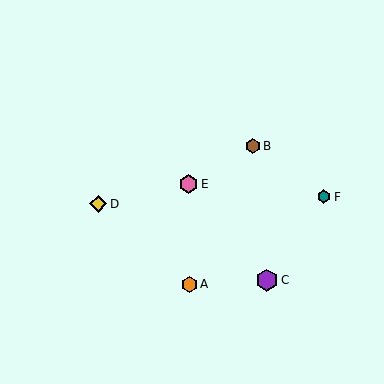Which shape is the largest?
The purple hexagon (labeled C) is the largest.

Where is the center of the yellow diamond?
The center of the yellow diamond is at (98, 204).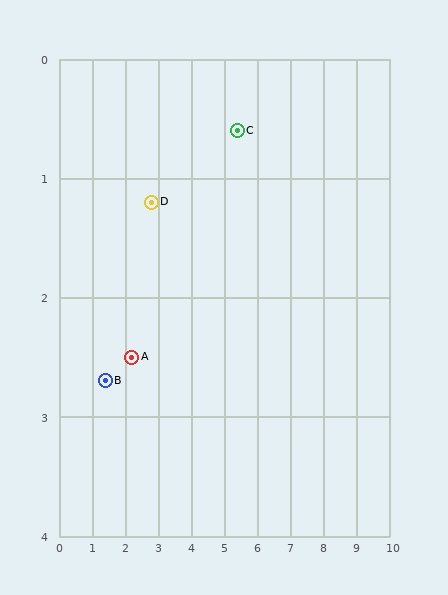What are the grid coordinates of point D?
Point D is at approximately (2.8, 1.2).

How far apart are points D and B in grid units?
Points D and B are about 2.1 grid units apart.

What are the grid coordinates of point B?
Point B is at approximately (1.4, 2.7).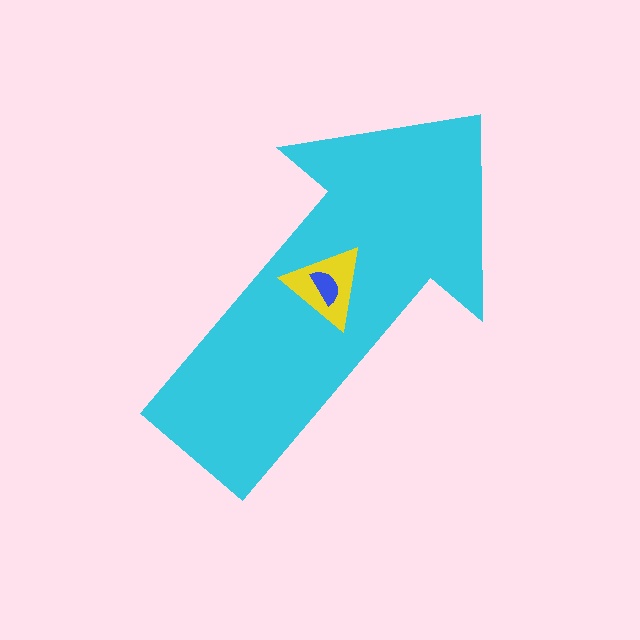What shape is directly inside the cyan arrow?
The yellow triangle.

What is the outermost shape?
The cyan arrow.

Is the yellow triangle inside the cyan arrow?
Yes.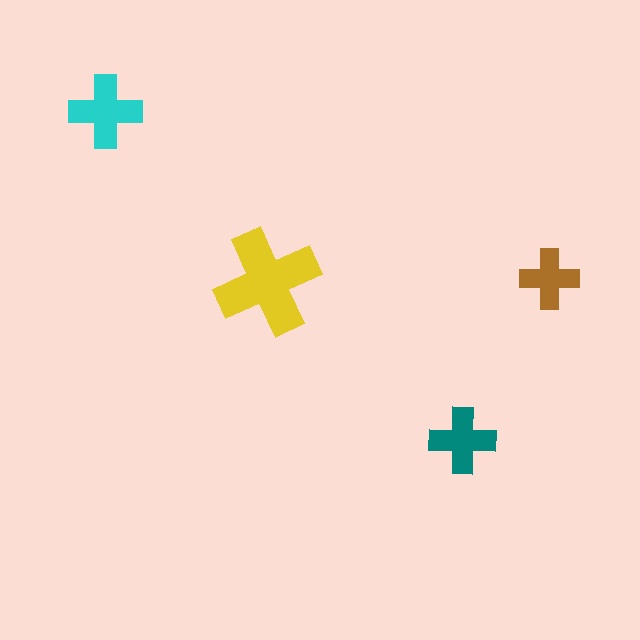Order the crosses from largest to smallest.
the yellow one, the cyan one, the teal one, the brown one.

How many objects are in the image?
There are 4 objects in the image.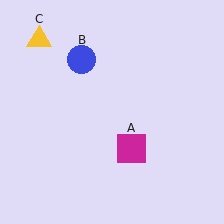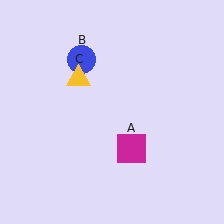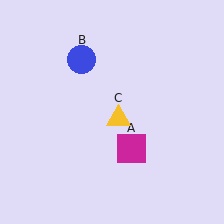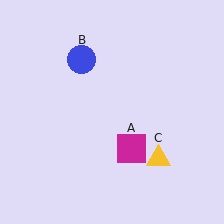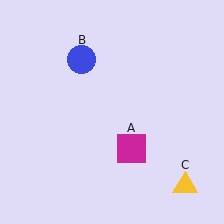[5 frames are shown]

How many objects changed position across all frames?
1 object changed position: yellow triangle (object C).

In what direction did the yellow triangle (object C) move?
The yellow triangle (object C) moved down and to the right.